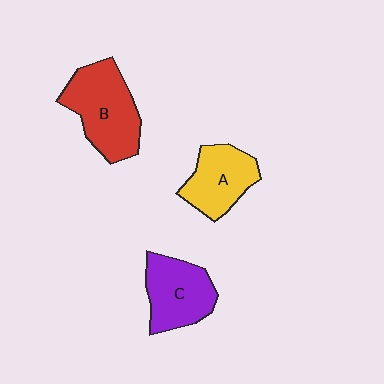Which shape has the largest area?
Shape B (red).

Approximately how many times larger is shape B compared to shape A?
Approximately 1.4 times.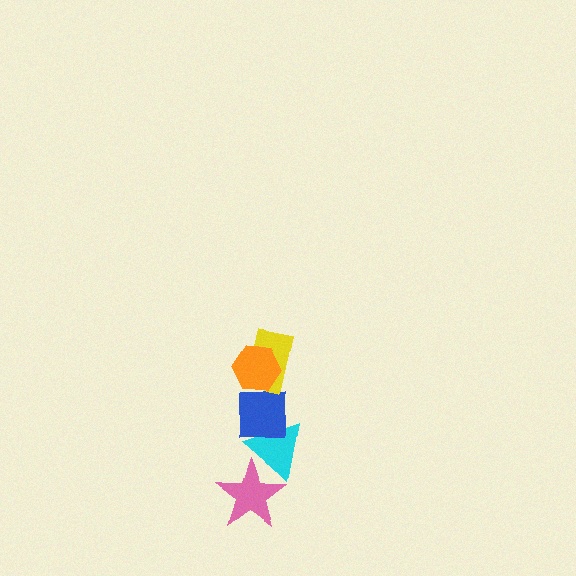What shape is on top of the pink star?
The cyan triangle is on top of the pink star.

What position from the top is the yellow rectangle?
The yellow rectangle is 2nd from the top.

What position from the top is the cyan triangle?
The cyan triangle is 4th from the top.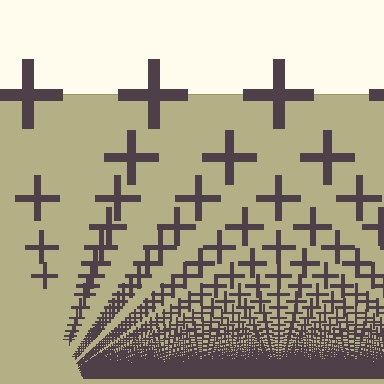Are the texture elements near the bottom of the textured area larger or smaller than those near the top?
Smaller. The gradient is inverted — elements near the bottom are smaller and denser.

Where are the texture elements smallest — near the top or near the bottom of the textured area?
Near the bottom.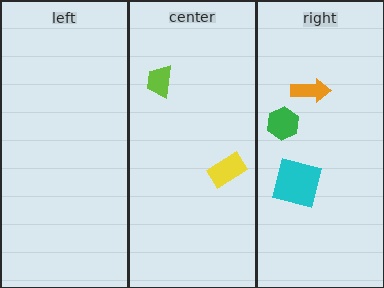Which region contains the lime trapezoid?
The center region.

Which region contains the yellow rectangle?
The center region.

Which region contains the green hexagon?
The right region.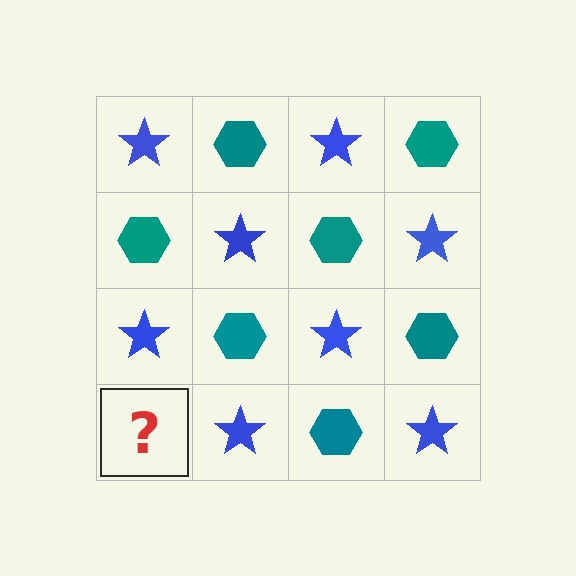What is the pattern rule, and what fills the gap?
The rule is that it alternates blue star and teal hexagon in a checkerboard pattern. The gap should be filled with a teal hexagon.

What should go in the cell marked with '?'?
The missing cell should contain a teal hexagon.